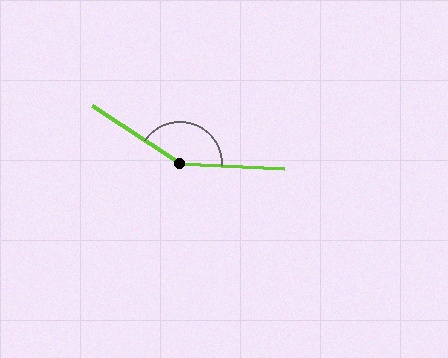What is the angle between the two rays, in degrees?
Approximately 149 degrees.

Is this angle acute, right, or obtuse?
It is obtuse.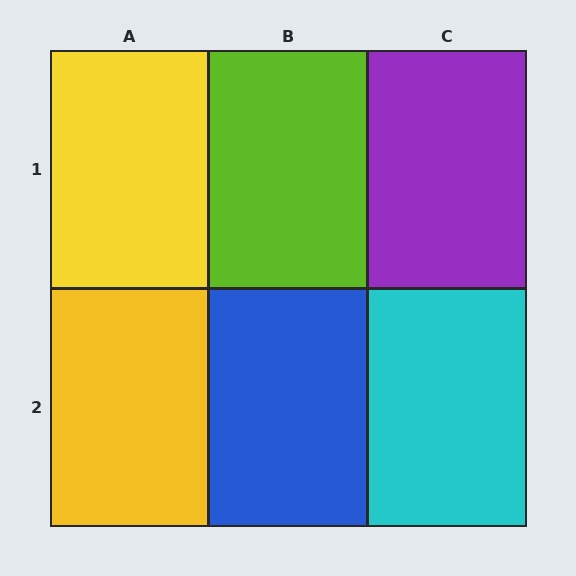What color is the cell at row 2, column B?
Blue.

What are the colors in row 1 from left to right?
Yellow, lime, purple.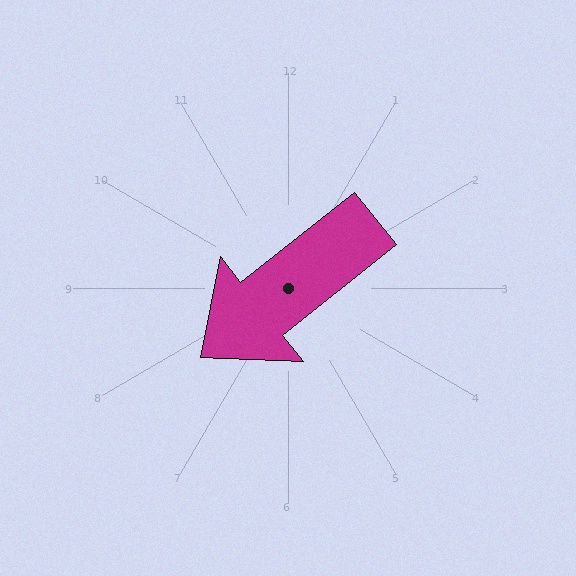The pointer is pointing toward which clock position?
Roughly 8 o'clock.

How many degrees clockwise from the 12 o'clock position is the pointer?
Approximately 231 degrees.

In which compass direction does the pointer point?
Southwest.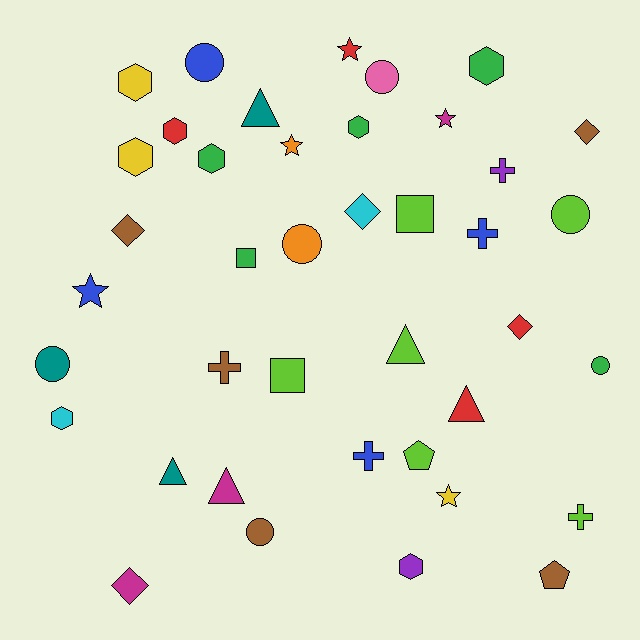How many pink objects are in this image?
There is 1 pink object.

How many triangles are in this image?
There are 5 triangles.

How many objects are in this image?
There are 40 objects.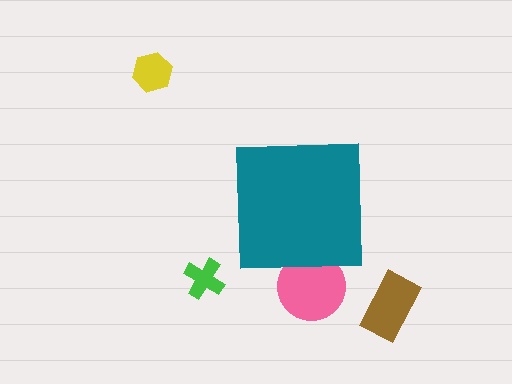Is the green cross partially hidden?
No, the green cross is fully visible.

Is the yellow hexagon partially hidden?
No, the yellow hexagon is fully visible.